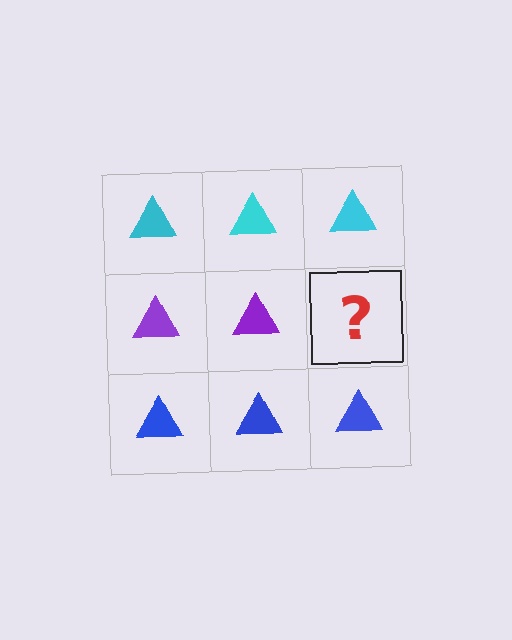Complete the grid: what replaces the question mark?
The question mark should be replaced with a purple triangle.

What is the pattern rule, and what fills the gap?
The rule is that each row has a consistent color. The gap should be filled with a purple triangle.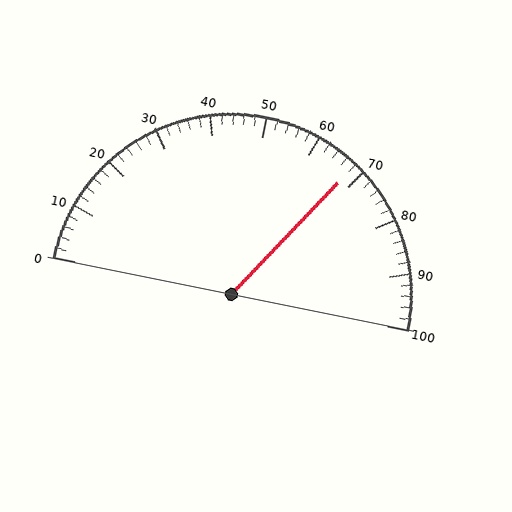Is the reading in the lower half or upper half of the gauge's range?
The reading is in the upper half of the range (0 to 100).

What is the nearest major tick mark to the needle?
The nearest major tick mark is 70.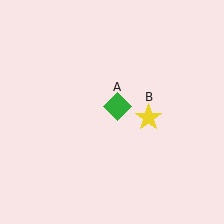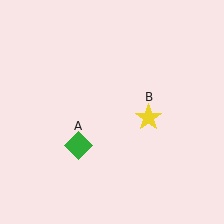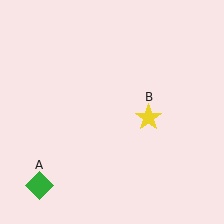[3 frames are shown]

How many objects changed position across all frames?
1 object changed position: green diamond (object A).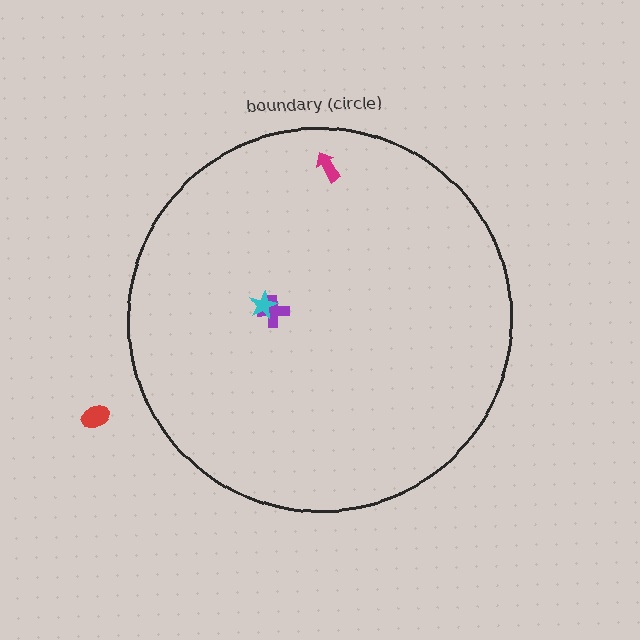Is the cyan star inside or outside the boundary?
Inside.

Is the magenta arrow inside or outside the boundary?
Inside.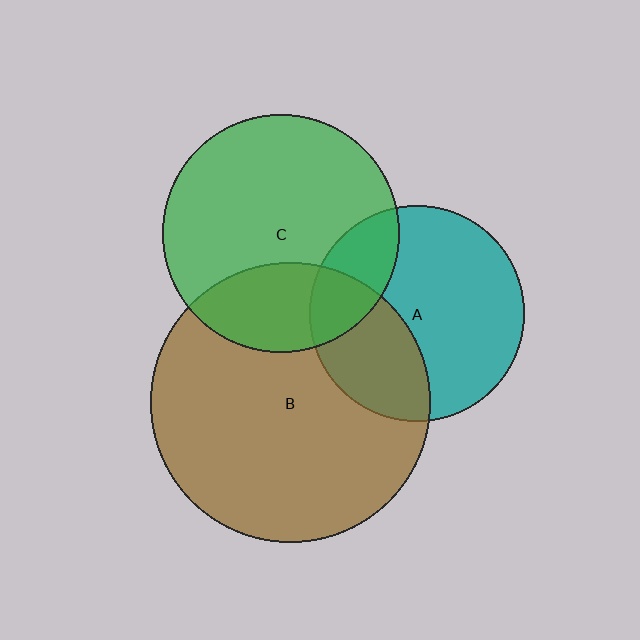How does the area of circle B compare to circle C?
Approximately 1.4 times.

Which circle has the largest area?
Circle B (brown).